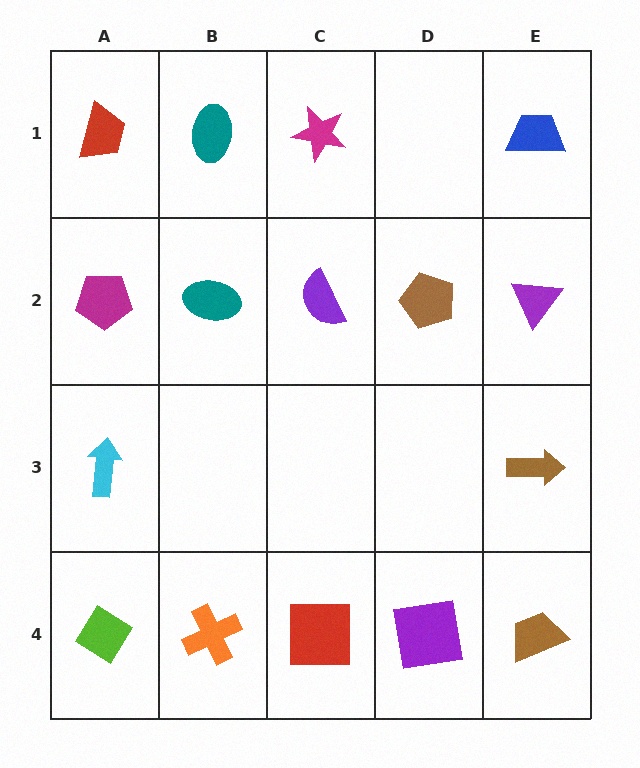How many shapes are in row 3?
2 shapes.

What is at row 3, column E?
A brown arrow.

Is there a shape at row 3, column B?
No, that cell is empty.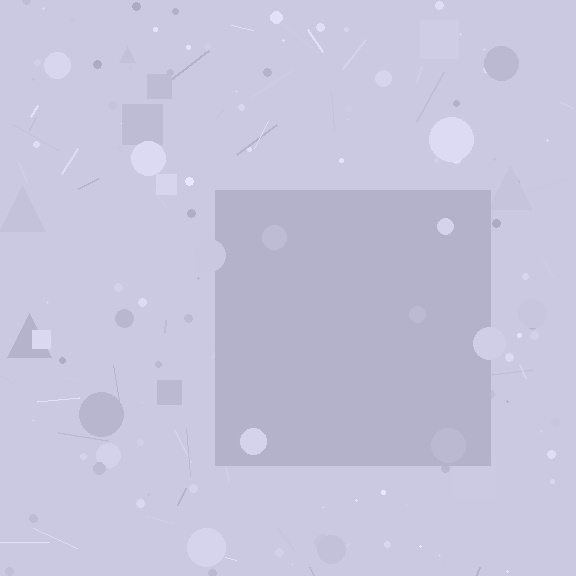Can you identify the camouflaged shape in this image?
The camouflaged shape is a square.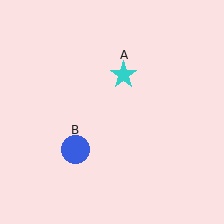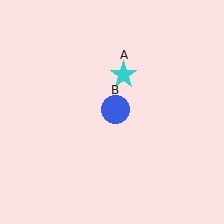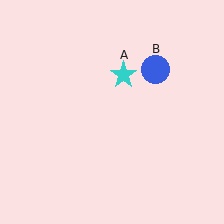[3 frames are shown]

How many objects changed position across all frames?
1 object changed position: blue circle (object B).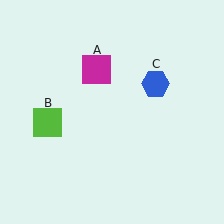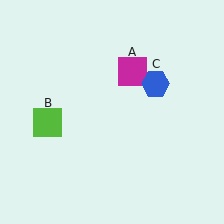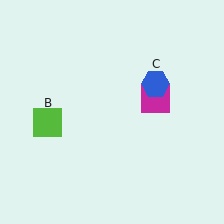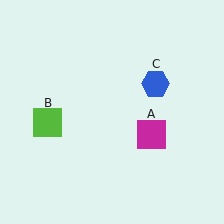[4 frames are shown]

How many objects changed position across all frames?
1 object changed position: magenta square (object A).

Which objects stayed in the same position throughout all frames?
Lime square (object B) and blue hexagon (object C) remained stationary.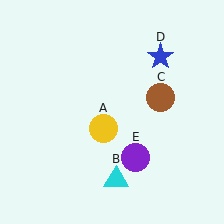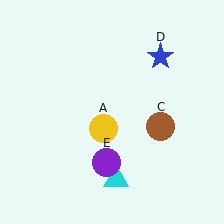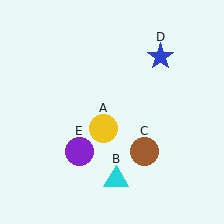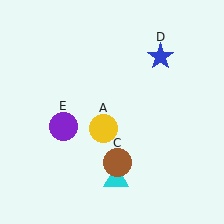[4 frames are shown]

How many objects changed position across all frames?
2 objects changed position: brown circle (object C), purple circle (object E).